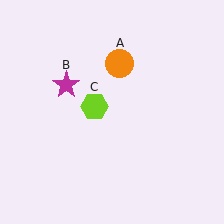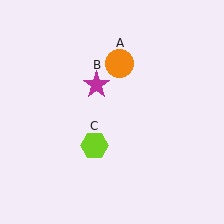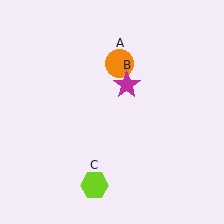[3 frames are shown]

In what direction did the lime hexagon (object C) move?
The lime hexagon (object C) moved down.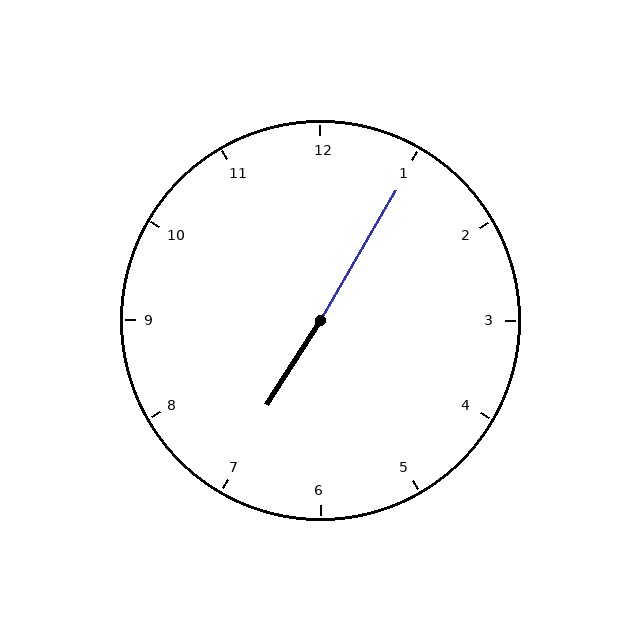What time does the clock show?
7:05.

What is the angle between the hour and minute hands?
Approximately 178 degrees.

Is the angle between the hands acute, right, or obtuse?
It is obtuse.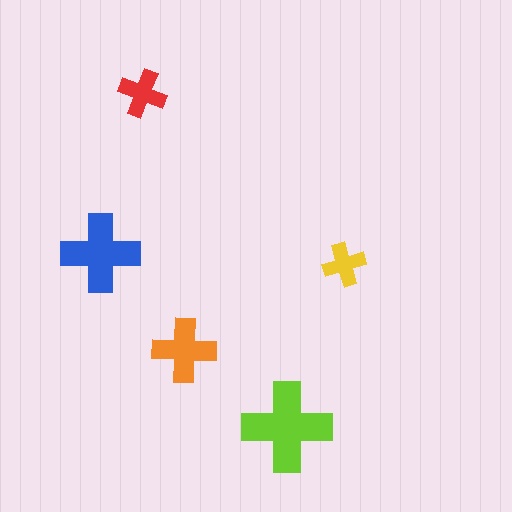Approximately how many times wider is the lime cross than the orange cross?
About 1.5 times wider.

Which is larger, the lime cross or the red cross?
The lime one.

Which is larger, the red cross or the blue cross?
The blue one.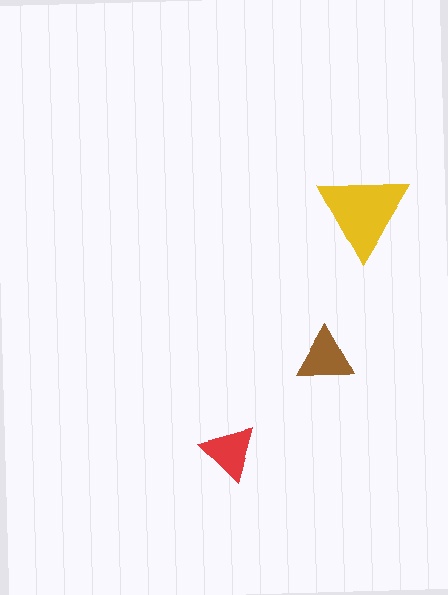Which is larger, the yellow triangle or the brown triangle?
The yellow one.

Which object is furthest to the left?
The red triangle is leftmost.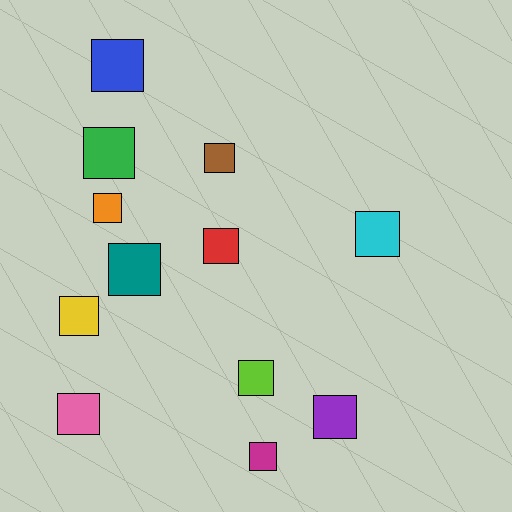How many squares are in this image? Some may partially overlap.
There are 12 squares.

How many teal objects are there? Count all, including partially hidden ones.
There is 1 teal object.